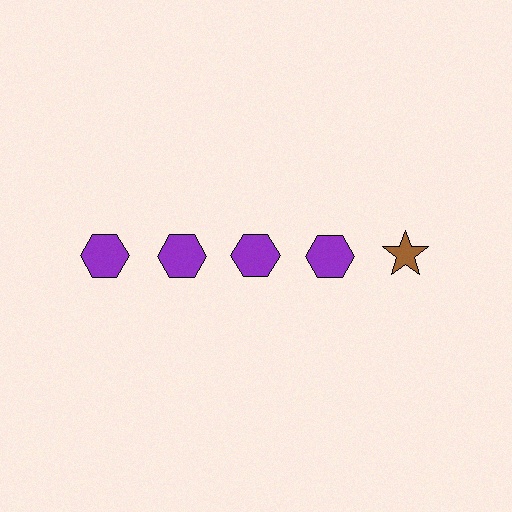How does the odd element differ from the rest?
It differs in both color (brown instead of purple) and shape (star instead of hexagon).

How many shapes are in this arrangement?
There are 5 shapes arranged in a grid pattern.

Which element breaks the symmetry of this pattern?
The brown star in the top row, rightmost column breaks the symmetry. All other shapes are purple hexagons.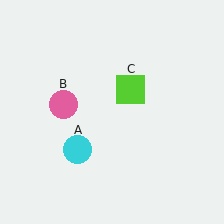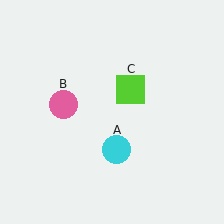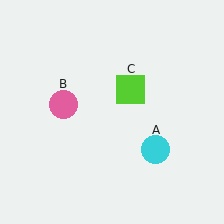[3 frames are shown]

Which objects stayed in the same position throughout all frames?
Pink circle (object B) and lime square (object C) remained stationary.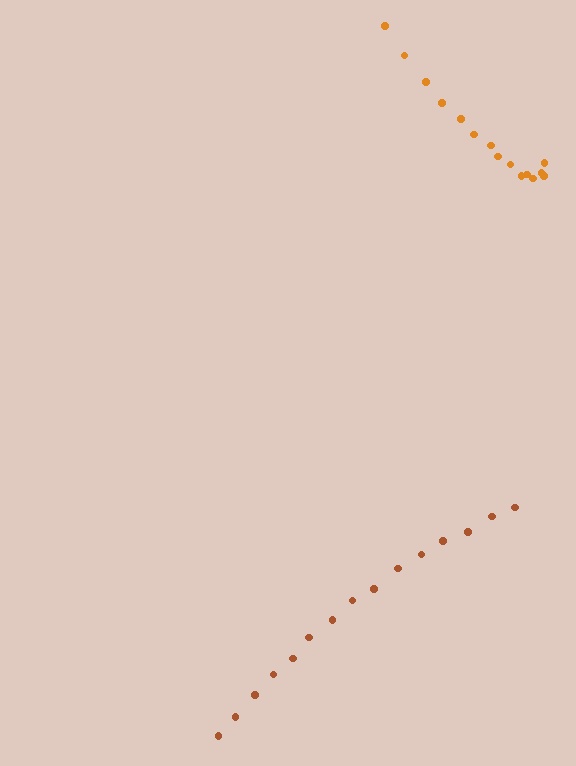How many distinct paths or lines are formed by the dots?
There are 2 distinct paths.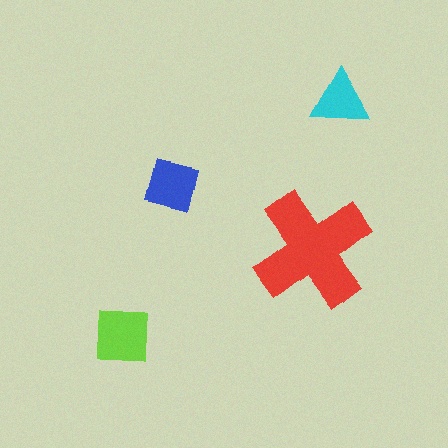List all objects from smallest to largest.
The cyan triangle, the blue square, the lime square, the red cross.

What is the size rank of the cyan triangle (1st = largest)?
4th.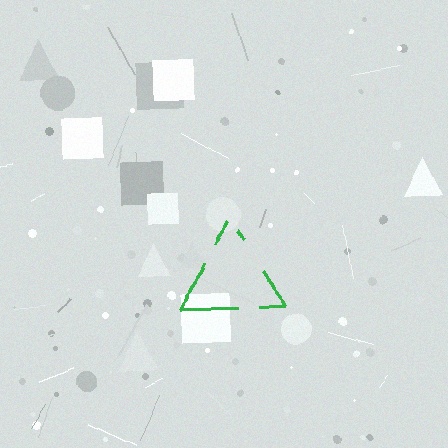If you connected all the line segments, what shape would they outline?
They would outline a triangle.